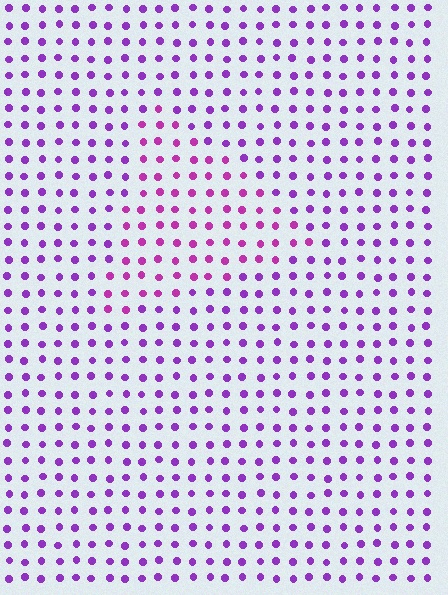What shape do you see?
I see a triangle.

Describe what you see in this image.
The image is filled with small purple elements in a uniform arrangement. A triangle-shaped region is visible where the elements are tinted to a slightly different hue, forming a subtle color boundary.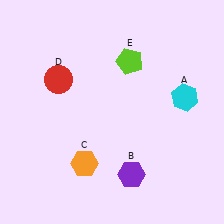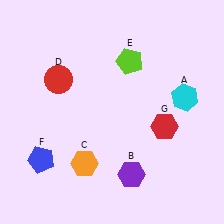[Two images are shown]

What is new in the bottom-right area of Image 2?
A red hexagon (G) was added in the bottom-right area of Image 2.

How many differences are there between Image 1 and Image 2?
There are 2 differences between the two images.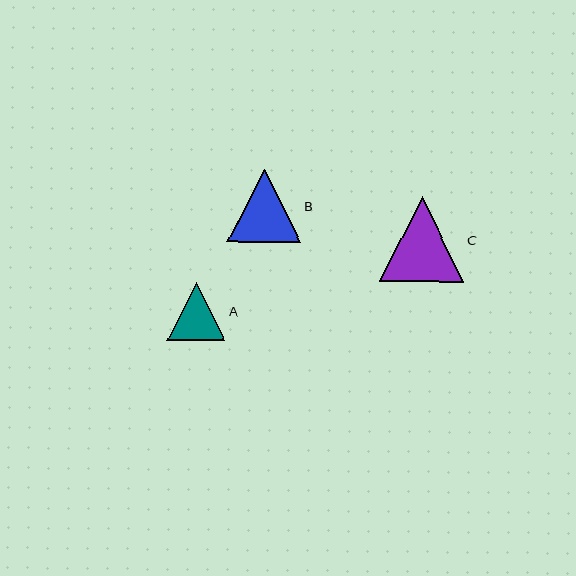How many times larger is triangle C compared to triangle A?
Triangle C is approximately 1.5 times the size of triangle A.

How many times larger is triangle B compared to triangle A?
Triangle B is approximately 1.3 times the size of triangle A.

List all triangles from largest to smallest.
From largest to smallest: C, B, A.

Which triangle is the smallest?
Triangle A is the smallest with a size of approximately 58 pixels.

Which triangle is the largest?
Triangle C is the largest with a size of approximately 85 pixels.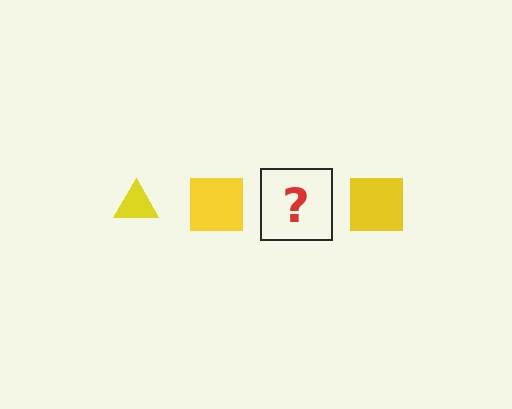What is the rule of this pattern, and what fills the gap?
The rule is that the pattern cycles through triangle, square shapes in yellow. The gap should be filled with a yellow triangle.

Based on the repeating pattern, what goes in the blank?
The blank should be a yellow triangle.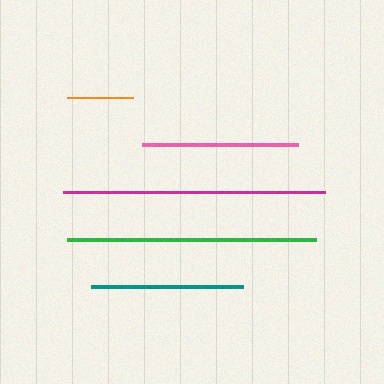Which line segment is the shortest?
The orange line is the shortest at approximately 65 pixels.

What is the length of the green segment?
The green segment is approximately 250 pixels long.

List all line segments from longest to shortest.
From longest to shortest: magenta, green, pink, teal, orange.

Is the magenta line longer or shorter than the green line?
The magenta line is longer than the green line.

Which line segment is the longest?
The magenta line is the longest at approximately 262 pixels.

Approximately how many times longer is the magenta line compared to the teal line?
The magenta line is approximately 1.7 times the length of the teal line.